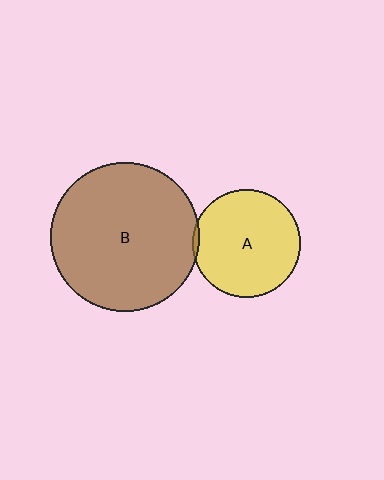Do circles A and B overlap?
Yes.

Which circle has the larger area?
Circle B (brown).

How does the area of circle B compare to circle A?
Approximately 1.9 times.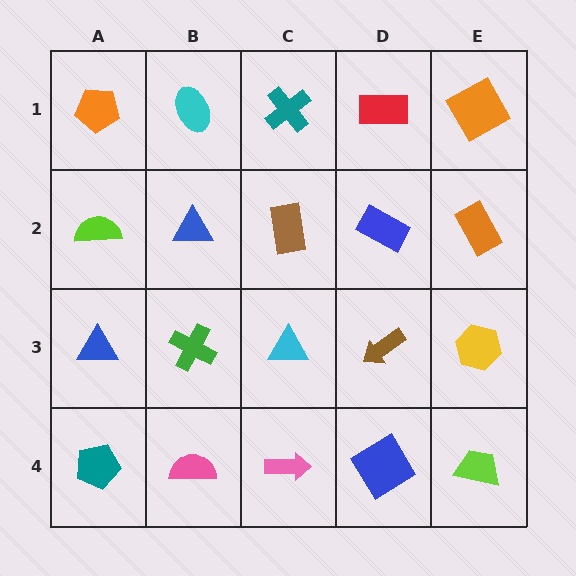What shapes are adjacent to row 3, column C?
A brown rectangle (row 2, column C), a pink arrow (row 4, column C), a green cross (row 3, column B), a brown arrow (row 3, column D).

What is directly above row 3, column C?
A brown rectangle.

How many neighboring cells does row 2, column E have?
3.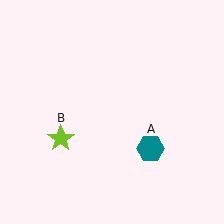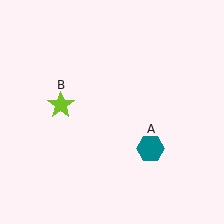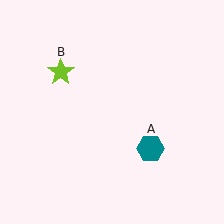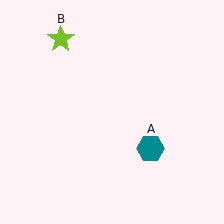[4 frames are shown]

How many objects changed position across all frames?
1 object changed position: lime star (object B).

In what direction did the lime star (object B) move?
The lime star (object B) moved up.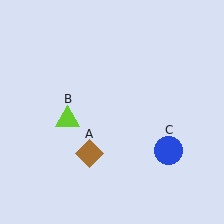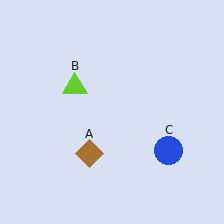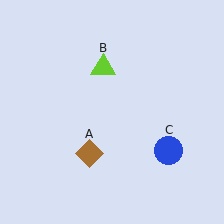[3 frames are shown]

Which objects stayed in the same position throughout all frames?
Brown diamond (object A) and blue circle (object C) remained stationary.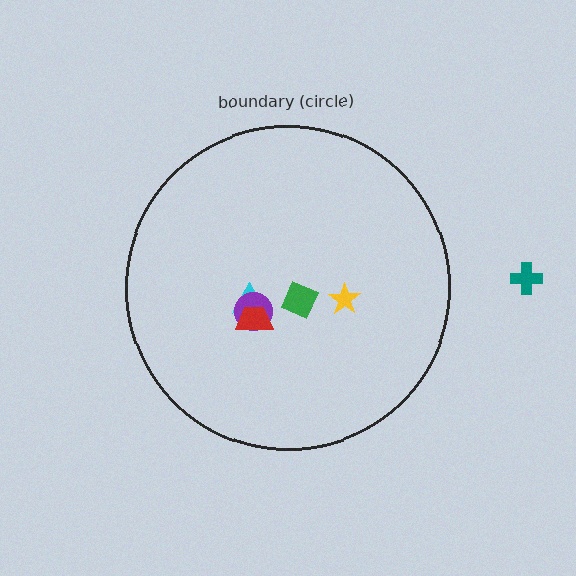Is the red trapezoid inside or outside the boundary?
Inside.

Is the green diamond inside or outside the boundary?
Inside.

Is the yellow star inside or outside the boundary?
Inside.